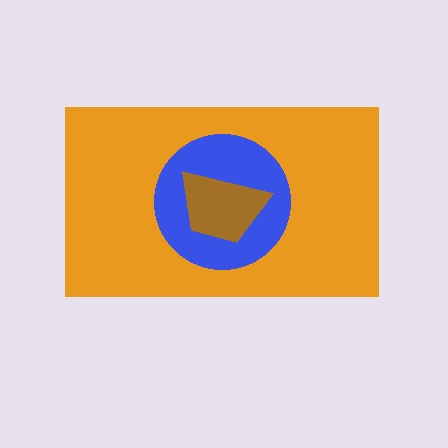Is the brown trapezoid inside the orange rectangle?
Yes.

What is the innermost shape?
The brown trapezoid.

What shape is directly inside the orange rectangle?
The blue circle.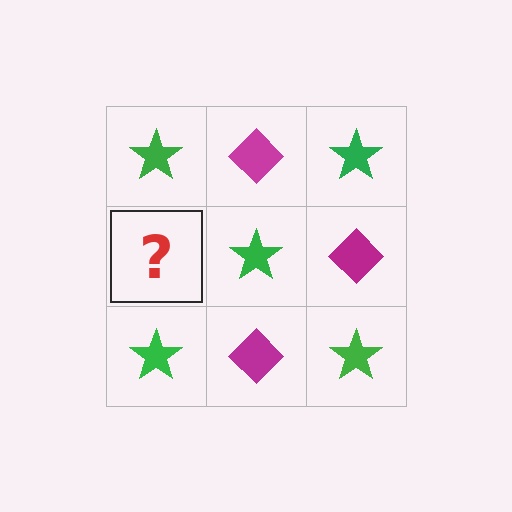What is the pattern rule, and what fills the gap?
The rule is that it alternates green star and magenta diamond in a checkerboard pattern. The gap should be filled with a magenta diamond.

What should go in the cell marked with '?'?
The missing cell should contain a magenta diamond.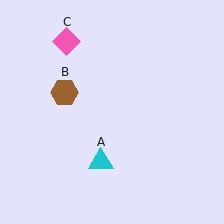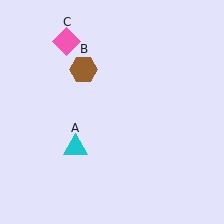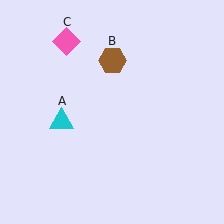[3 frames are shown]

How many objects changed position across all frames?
2 objects changed position: cyan triangle (object A), brown hexagon (object B).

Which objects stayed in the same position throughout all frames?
Pink diamond (object C) remained stationary.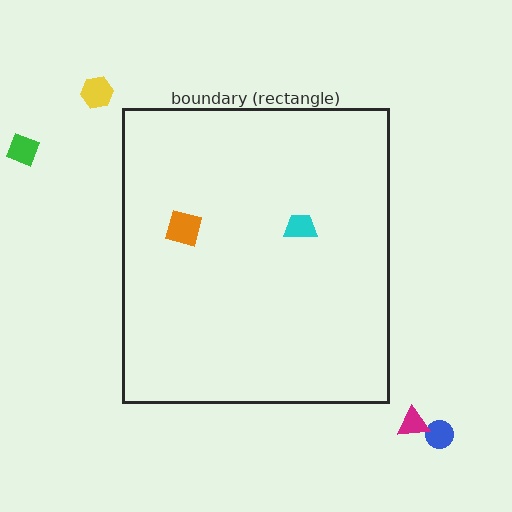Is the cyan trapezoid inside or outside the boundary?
Inside.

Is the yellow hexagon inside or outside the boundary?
Outside.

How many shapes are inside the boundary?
2 inside, 4 outside.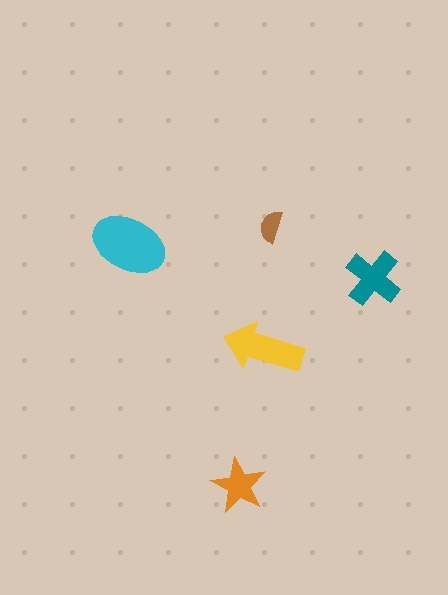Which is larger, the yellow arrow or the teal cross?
The yellow arrow.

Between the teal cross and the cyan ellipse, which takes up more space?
The cyan ellipse.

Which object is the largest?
The cyan ellipse.